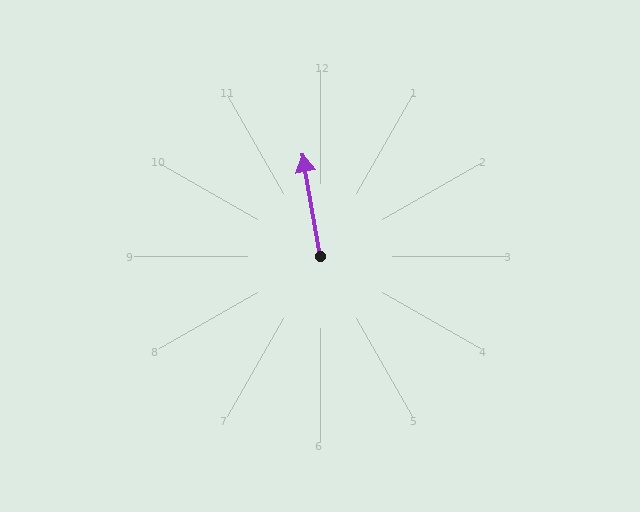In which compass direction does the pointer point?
North.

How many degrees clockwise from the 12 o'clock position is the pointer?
Approximately 350 degrees.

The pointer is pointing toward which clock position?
Roughly 12 o'clock.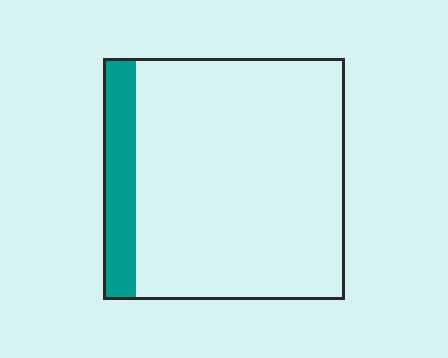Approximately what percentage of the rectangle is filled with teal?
Approximately 15%.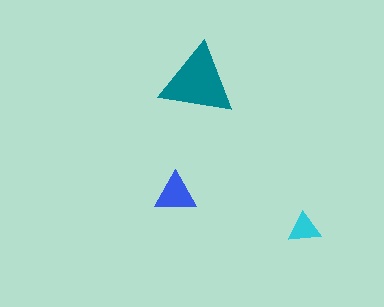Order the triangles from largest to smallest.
the teal one, the blue one, the cyan one.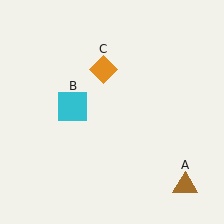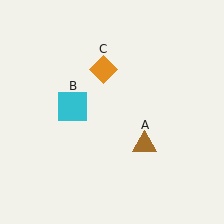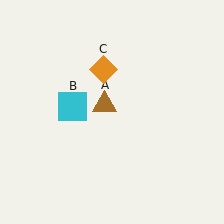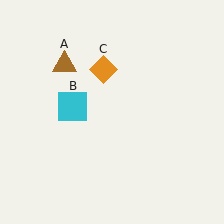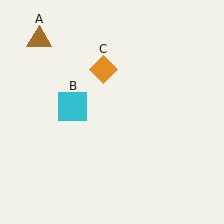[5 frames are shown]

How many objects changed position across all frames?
1 object changed position: brown triangle (object A).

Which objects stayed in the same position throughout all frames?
Cyan square (object B) and orange diamond (object C) remained stationary.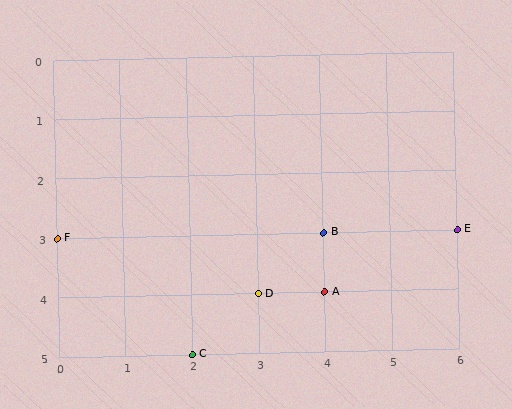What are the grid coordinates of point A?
Point A is at grid coordinates (4, 4).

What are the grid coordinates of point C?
Point C is at grid coordinates (2, 5).